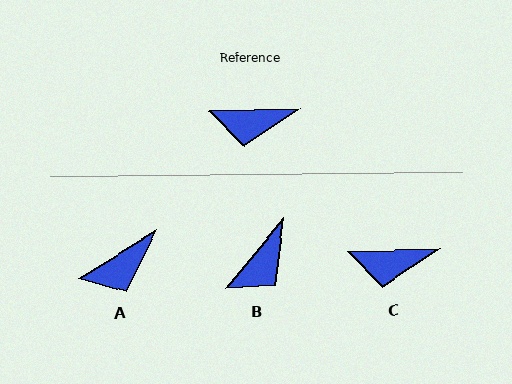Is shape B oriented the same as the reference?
No, it is off by about 49 degrees.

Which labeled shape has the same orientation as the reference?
C.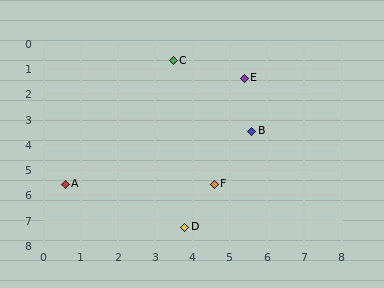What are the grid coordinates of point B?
Point B is at approximately (5.6, 3.5).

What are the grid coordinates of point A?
Point A is at approximately (0.6, 5.6).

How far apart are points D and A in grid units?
Points D and A are about 3.6 grid units apart.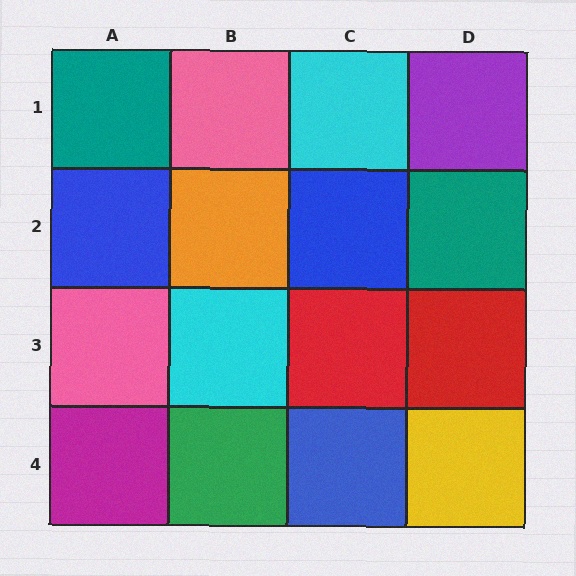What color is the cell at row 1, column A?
Teal.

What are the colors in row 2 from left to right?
Blue, orange, blue, teal.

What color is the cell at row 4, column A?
Magenta.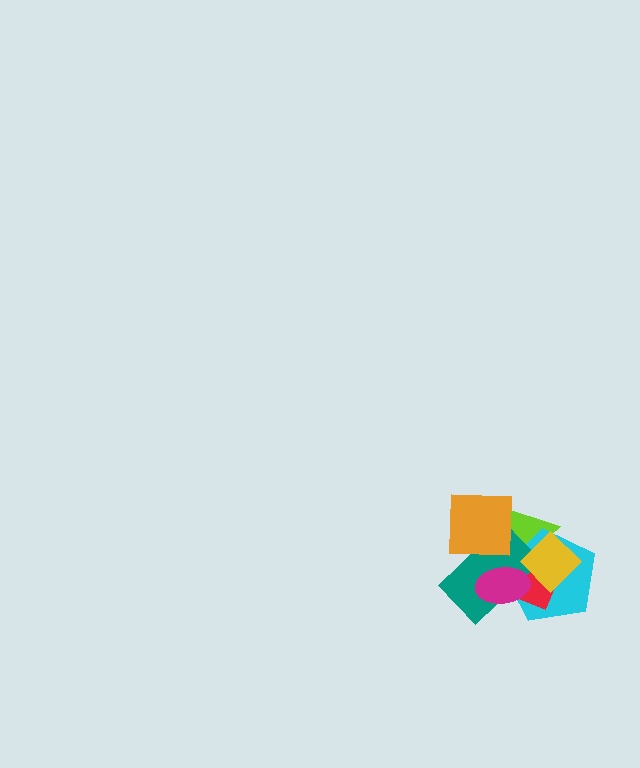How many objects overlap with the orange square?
2 objects overlap with the orange square.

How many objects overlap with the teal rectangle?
6 objects overlap with the teal rectangle.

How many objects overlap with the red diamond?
5 objects overlap with the red diamond.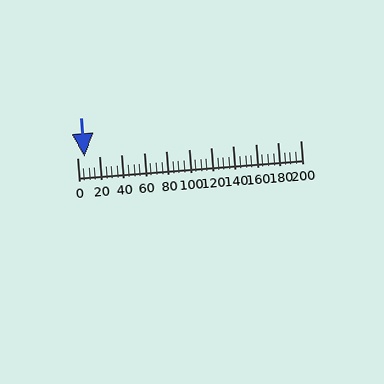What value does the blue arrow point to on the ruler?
The blue arrow points to approximately 7.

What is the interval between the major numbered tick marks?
The major tick marks are spaced 20 units apart.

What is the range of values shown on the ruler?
The ruler shows values from 0 to 200.